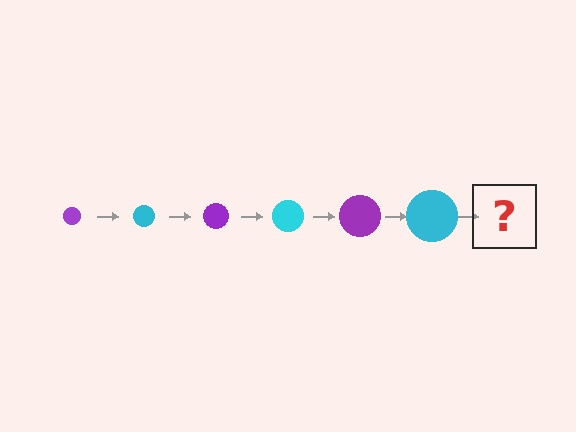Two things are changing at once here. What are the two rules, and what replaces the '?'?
The two rules are that the circle grows larger each step and the color cycles through purple and cyan. The '?' should be a purple circle, larger than the previous one.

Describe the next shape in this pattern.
It should be a purple circle, larger than the previous one.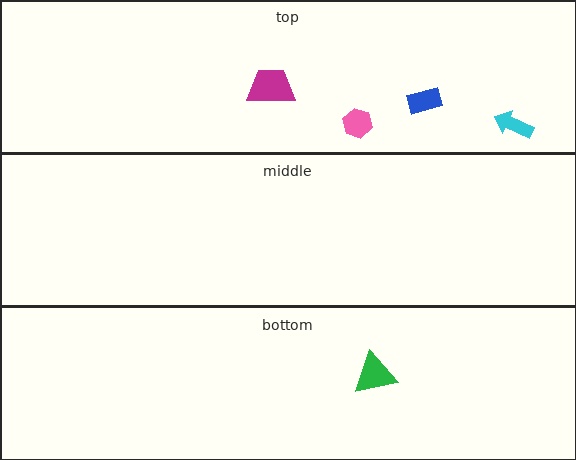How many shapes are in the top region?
4.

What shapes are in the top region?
The pink hexagon, the magenta trapezoid, the blue rectangle, the cyan arrow.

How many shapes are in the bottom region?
1.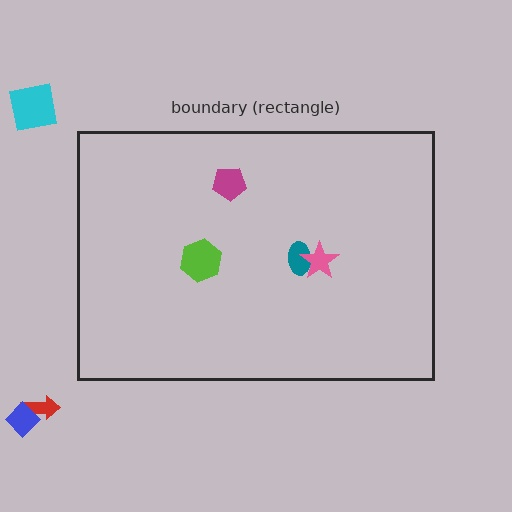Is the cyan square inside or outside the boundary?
Outside.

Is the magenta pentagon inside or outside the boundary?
Inside.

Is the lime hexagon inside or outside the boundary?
Inside.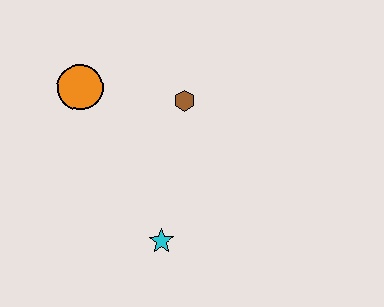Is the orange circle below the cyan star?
No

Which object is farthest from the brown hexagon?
The cyan star is farthest from the brown hexagon.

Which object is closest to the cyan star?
The brown hexagon is closest to the cyan star.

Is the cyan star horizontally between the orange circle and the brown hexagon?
Yes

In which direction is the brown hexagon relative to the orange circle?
The brown hexagon is to the right of the orange circle.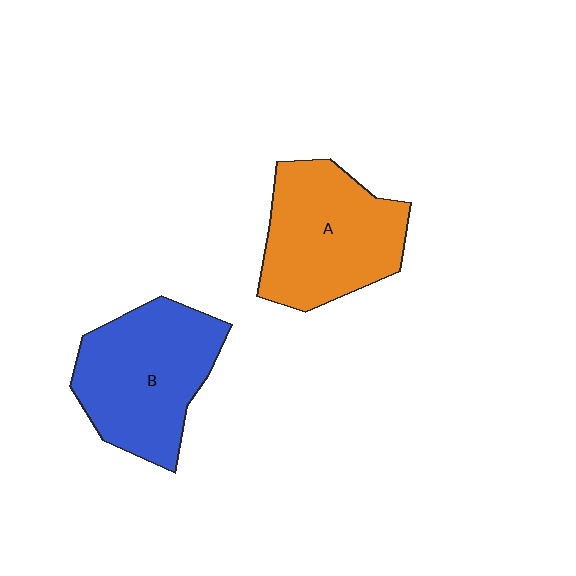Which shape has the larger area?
Shape B (blue).